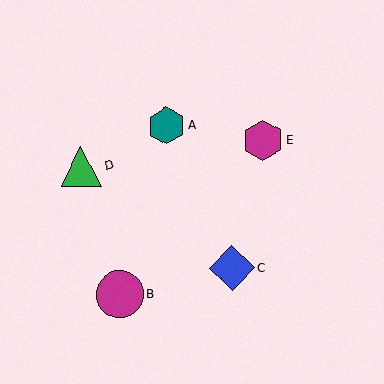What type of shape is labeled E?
Shape E is a magenta hexagon.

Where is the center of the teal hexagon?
The center of the teal hexagon is at (166, 126).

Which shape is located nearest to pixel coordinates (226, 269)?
The blue diamond (labeled C) at (232, 268) is nearest to that location.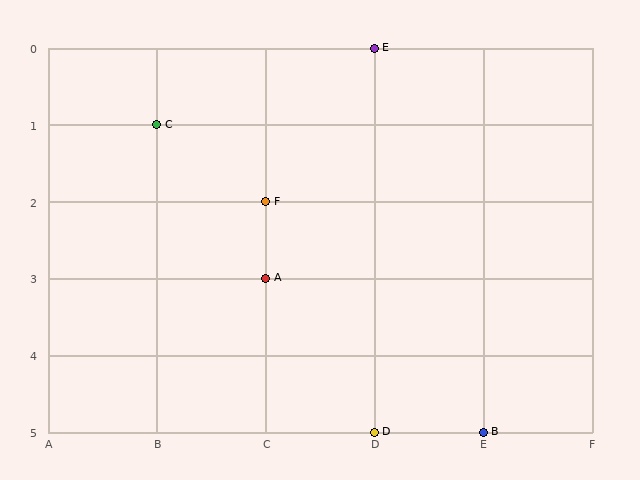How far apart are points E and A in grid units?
Points E and A are 1 column and 3 rows apart (about 3.2 grid units diagonally).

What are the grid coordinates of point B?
Point B is at grid coordinates (E, 5).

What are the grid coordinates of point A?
Point A is at grid coordinates (C, 3).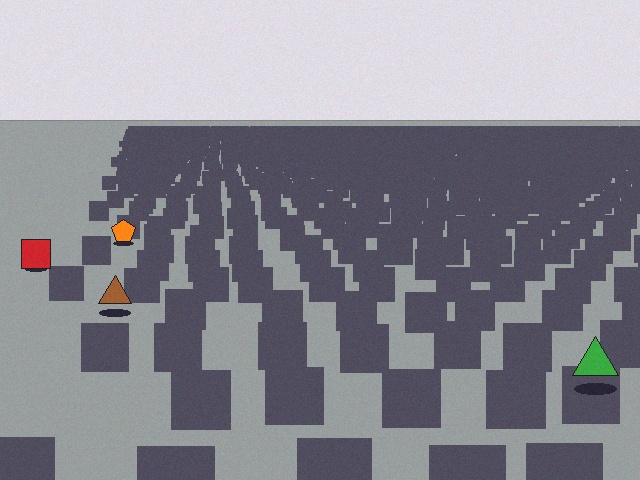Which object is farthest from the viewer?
The orange pentagon is farthest from the viewer. It appears smaller and the ground texture around it is denser.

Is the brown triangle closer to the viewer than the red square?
Yes. The brown triangle is closer — you can tell from the texture gradient: the ground texture is coarser near it.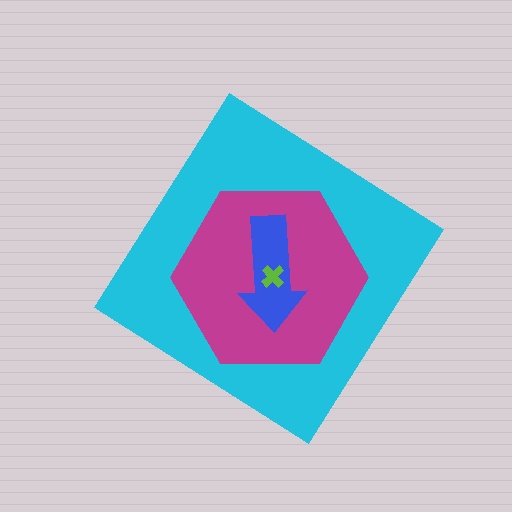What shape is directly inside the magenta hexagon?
The blue arrow.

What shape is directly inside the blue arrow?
The lime cross.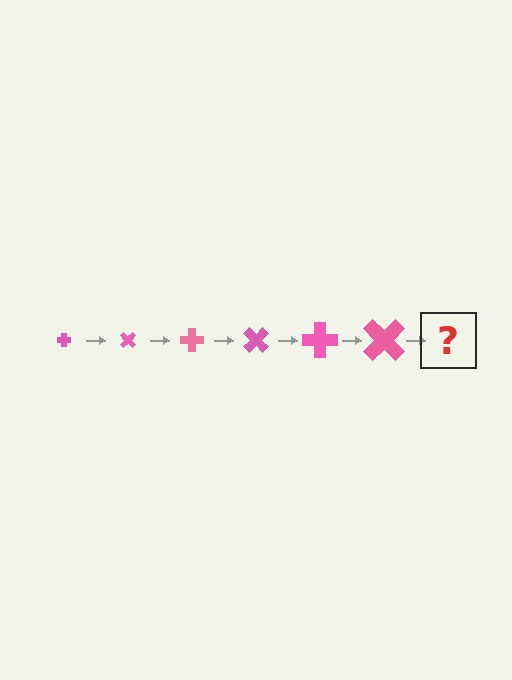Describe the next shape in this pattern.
It should be a cross, larger than the previous one and rotated 270 degrees from the start.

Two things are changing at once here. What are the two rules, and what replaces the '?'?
The two rules are that the cross grows larger each step and it rotates 45 degrees each step. The '?' should be a cross, larger than the previous one and rotated 270 degrees from the start.